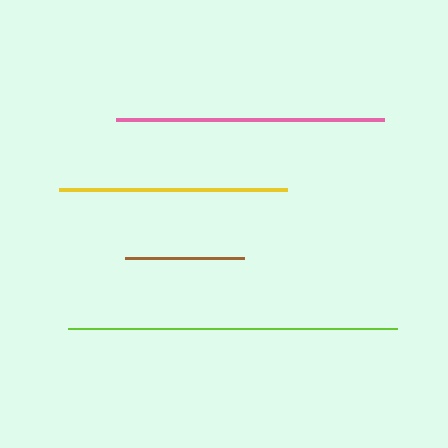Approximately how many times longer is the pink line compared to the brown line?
The pink line is approximately 2.2 times the length of the brown line.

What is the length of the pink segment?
The pink segment is approximately 268 pixels long.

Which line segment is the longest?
The lime line is the longest at approximately 329 pixels.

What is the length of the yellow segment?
The yellow segment is approximately 228 pixels long.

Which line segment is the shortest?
The brown line is the shortest at approximately 119 pixels.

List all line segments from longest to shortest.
From longest to shortest: lime, pink, yellow, brown.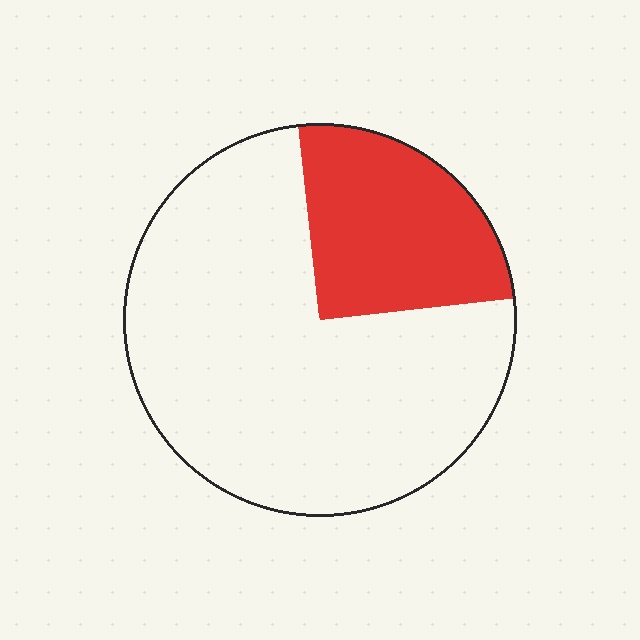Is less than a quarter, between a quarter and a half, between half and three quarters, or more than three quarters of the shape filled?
Between a quarter and a half.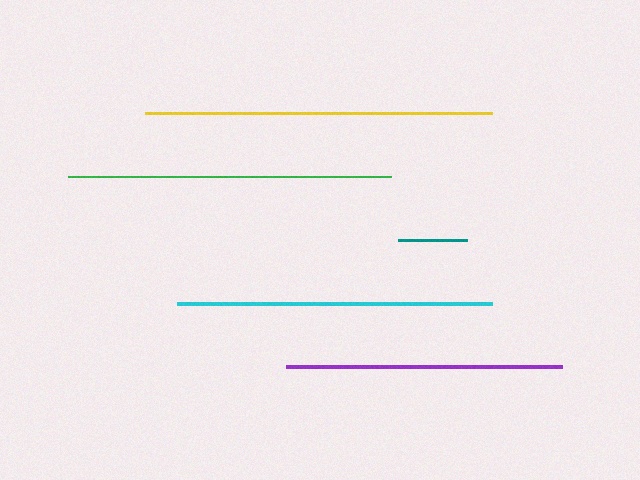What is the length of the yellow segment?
The yellow segment is approximately 347 pixels long.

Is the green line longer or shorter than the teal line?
The green line is longer than the teal line.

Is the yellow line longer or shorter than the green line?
The yellow line is longer than the green line.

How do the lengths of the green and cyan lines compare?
The green and cyan lines are approximately the same length.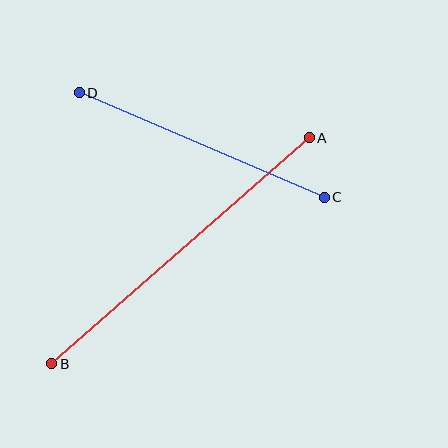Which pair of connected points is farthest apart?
Points A and B are farthest apart.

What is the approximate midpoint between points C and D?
The midpoint is at approximately (202, 145) pixels.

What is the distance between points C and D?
The distance is approximately 266 pixels.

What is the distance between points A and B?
The distance is approximately 343 pixels.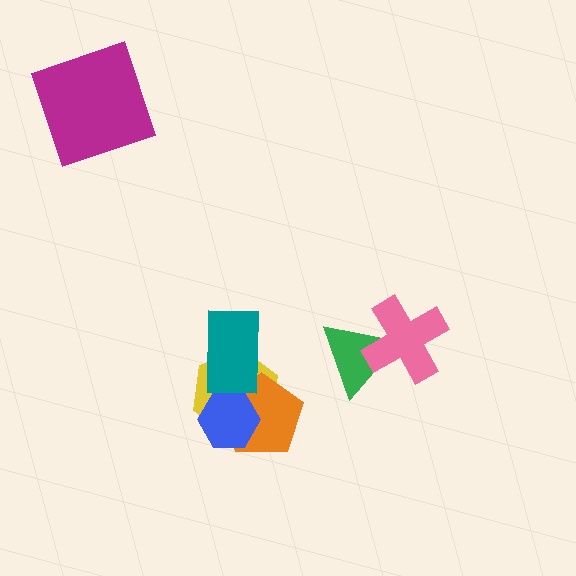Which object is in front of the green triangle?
The pink cross is in front of the green triangle.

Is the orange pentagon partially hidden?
Yes, it is partially covered by another shape.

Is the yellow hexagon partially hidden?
Yes, it is partially covered by another shape.